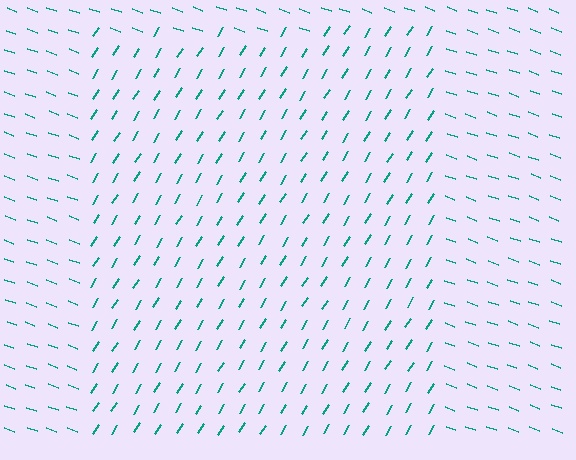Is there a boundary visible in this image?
Yes, there is a texture boundary formed by a change in line orientation.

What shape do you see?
I see a rectangle.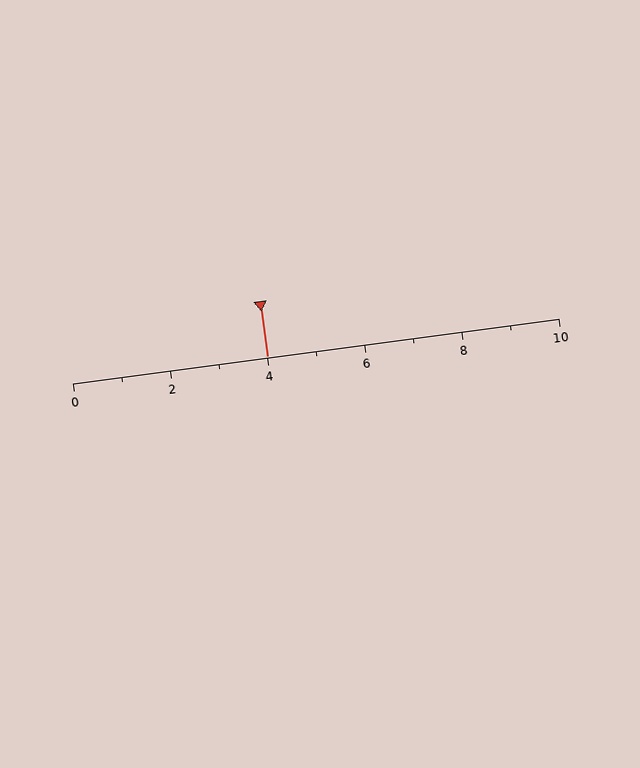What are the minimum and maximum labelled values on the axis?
The axis runs from 0 to 10.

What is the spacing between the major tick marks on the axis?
The major ticks are spaced 2 apart.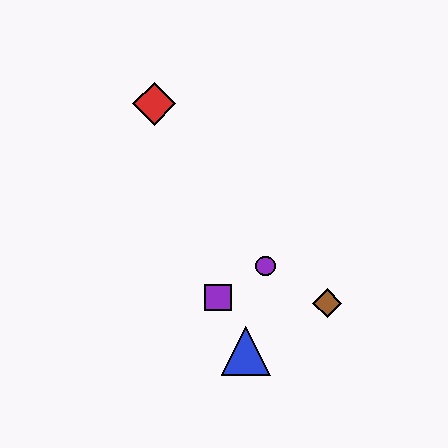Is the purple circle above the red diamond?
No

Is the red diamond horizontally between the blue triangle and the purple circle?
No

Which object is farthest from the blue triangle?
The red diamond is farthest from the blue triangle.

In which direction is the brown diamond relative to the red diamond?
The brown diamond is below the red diamond.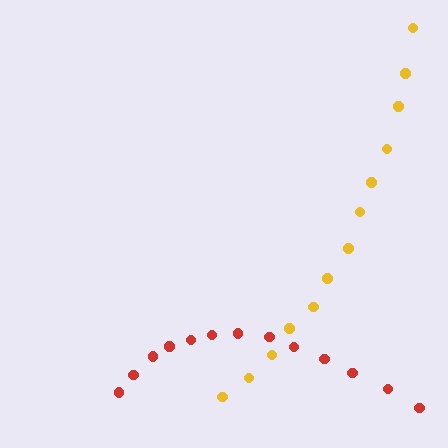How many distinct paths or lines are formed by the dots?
There are 2 distinct paths.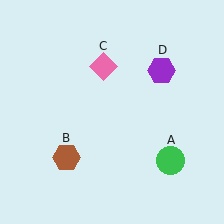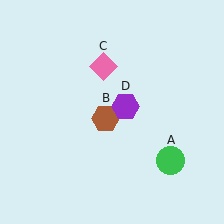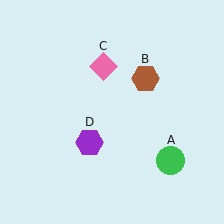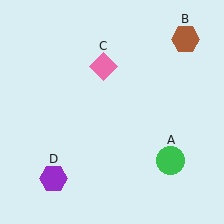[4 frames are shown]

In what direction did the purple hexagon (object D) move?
The purple hexagon (object D) moved down and to the left.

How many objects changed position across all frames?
2 objects changed position: brown hexagon (object B), purple hexagon (object D).